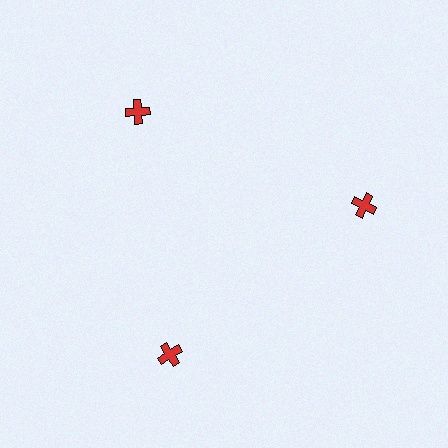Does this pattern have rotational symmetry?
Yes, this pattern has 3-fold rotational symmetry. It looks the same after rotating 120 degrees around the center.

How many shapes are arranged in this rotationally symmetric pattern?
There are 3 shapes, arranged in 3 groups of 1.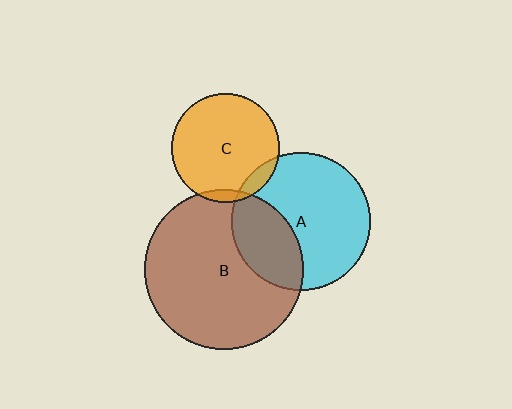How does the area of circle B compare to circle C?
Approximately 2.2 times.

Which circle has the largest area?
Circle B (brown).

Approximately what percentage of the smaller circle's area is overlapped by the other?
Approximately 5%.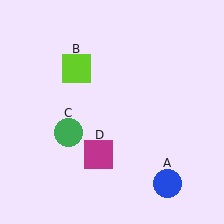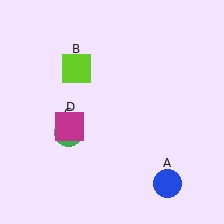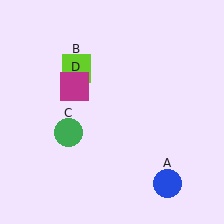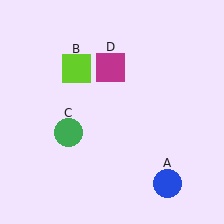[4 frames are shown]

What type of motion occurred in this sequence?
The magenta square (object D) rotated clockwise around the center of the scene.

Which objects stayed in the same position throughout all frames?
Blue circle (object A) and lime square (object B) and green circle (object C) remained stationary.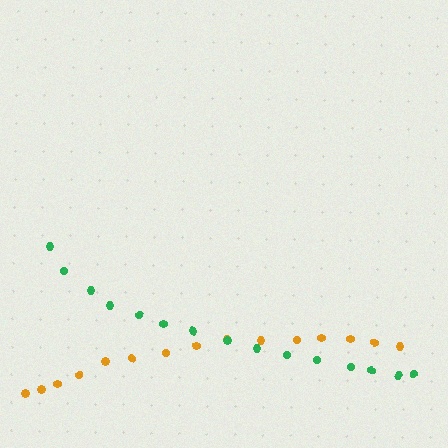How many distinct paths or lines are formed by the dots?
There are 2 distinct paths.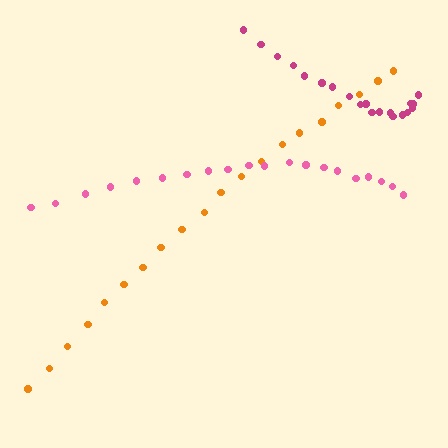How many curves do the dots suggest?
There are 3 distinct paths.